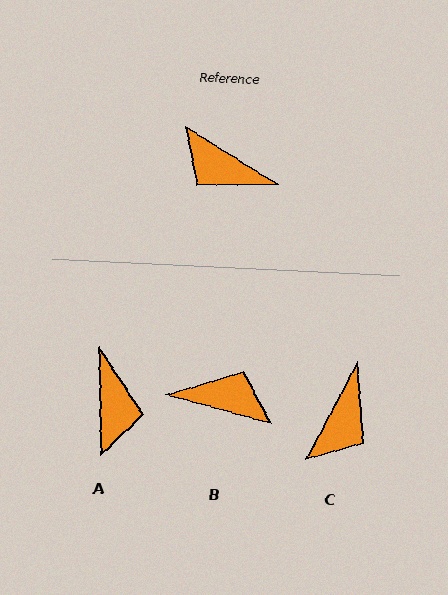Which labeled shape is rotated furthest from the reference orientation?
B, about 163 degrees away.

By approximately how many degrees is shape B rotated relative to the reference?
Approximately 163 degrees clockwise.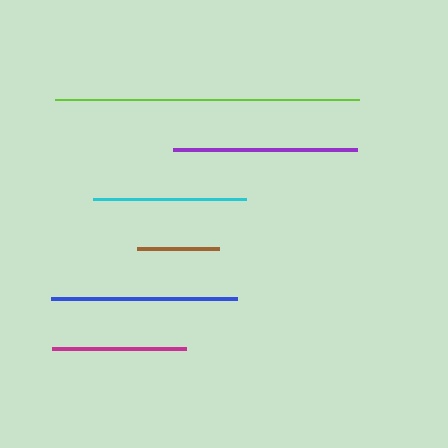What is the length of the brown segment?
The brown segment is approximately 82 pixels long.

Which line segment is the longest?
The lime line is the longest at approximately 304 pixels.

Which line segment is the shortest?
The brown line is the shortest at approximately 82 pixels.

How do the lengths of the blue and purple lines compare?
The blue and purple lines are approximately the same length.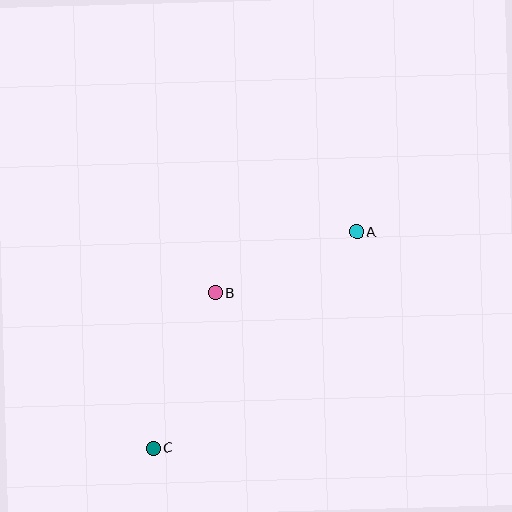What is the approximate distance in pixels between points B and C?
The distance between B and C is approximately 167 pixels.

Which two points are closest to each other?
Points A and B are closest to each other.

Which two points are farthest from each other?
Points A and C are farthest from each other.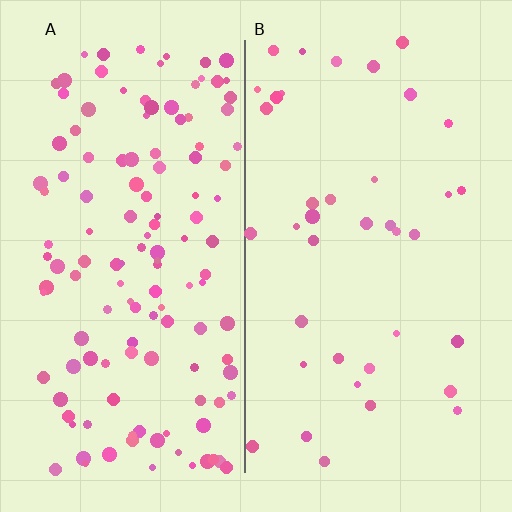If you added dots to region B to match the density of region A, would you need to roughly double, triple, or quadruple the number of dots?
Approximately triple.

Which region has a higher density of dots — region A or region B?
A (the left).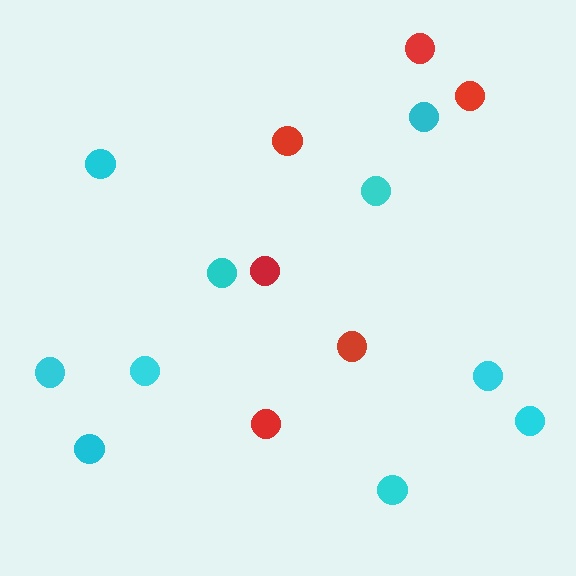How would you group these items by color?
There are 2 groups: one group of cyan circles (10) and one group of red circles (6).